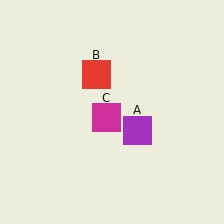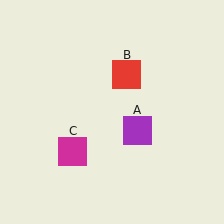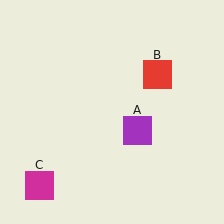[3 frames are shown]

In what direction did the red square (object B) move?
The red square (object B) moved right.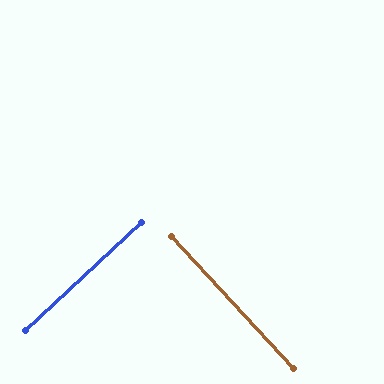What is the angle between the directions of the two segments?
Approximately 90 degrees.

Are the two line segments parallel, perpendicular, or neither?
Perpendicular — they meet at approximately 90°.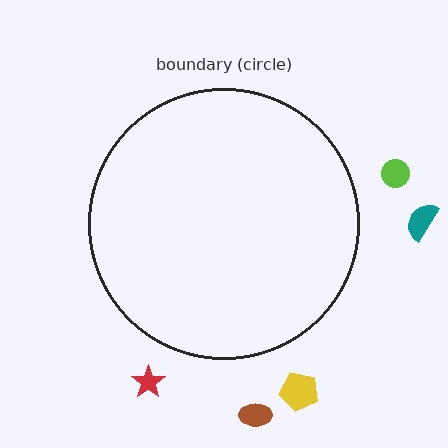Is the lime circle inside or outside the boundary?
Outside.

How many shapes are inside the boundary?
0 inside, 5 outside.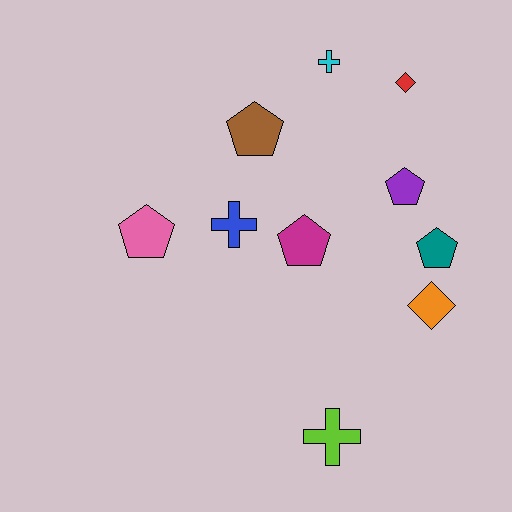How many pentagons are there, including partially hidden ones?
There are 5 pentagons.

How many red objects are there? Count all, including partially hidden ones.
There is 1 red object.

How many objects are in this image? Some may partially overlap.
There are 10 objects.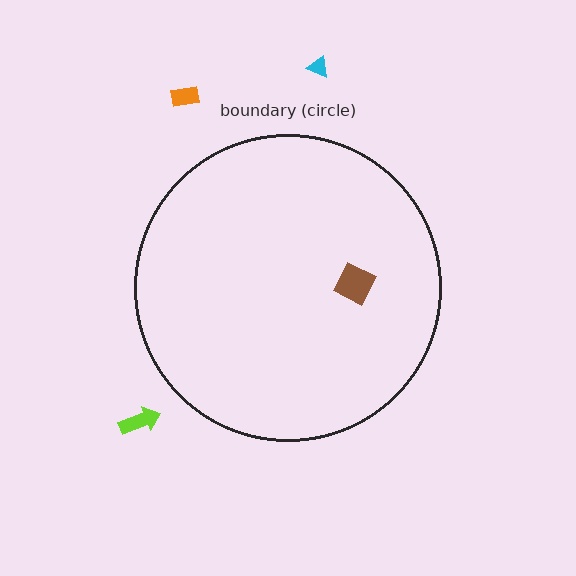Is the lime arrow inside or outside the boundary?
Outside.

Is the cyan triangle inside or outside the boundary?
Outside.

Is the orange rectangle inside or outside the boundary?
Outside.